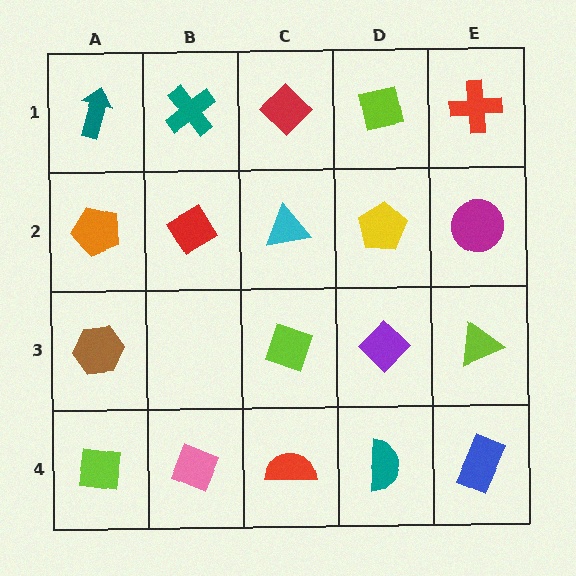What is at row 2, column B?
A red diamond.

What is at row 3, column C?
A lime diamond.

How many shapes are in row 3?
4 shapes.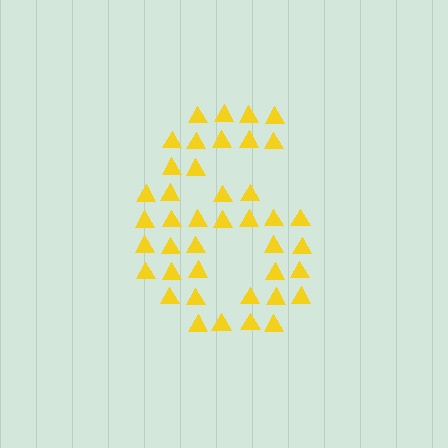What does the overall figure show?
The overall figure shows the digit 6.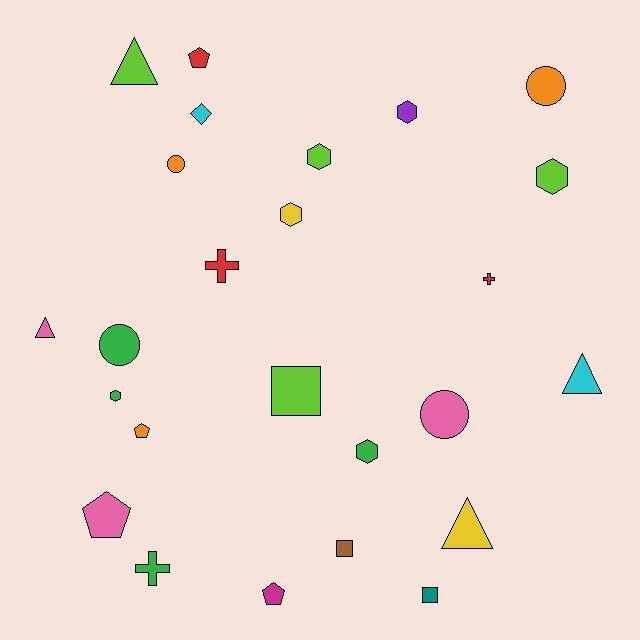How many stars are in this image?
There are no stars.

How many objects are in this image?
There are 25 objects.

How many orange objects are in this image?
There are 3 orange objects.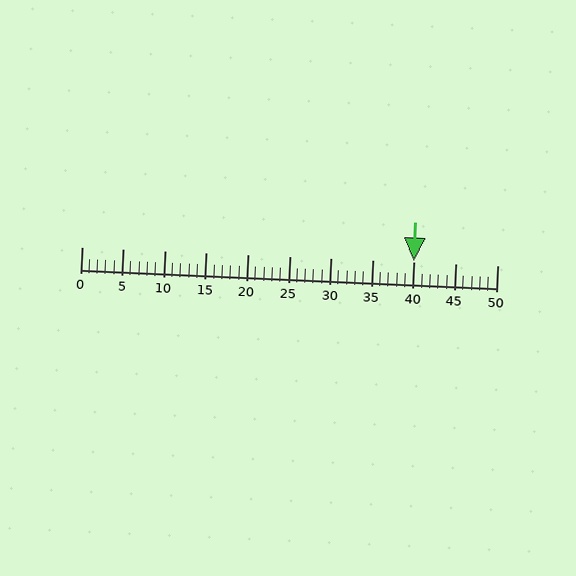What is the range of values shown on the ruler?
The ruler shows values from 0 to 50.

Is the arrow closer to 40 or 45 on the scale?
The arrow is closer to 40.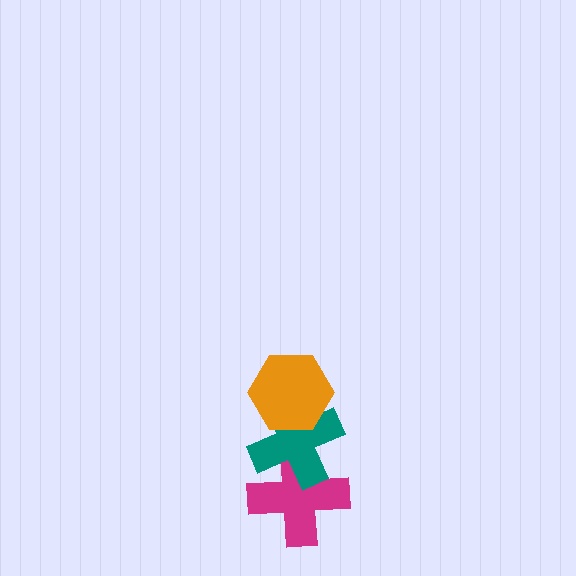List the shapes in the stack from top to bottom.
From top to bottom: the orange hexagon, the teal cross, the magenta cross.